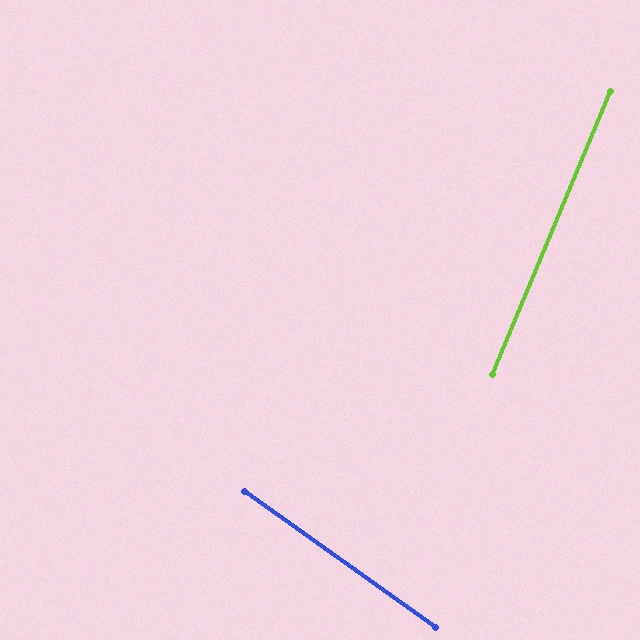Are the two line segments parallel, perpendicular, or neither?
Neither parallel nor perpendicular — they differ by about 77°.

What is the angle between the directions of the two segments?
Approximately 77 degrees.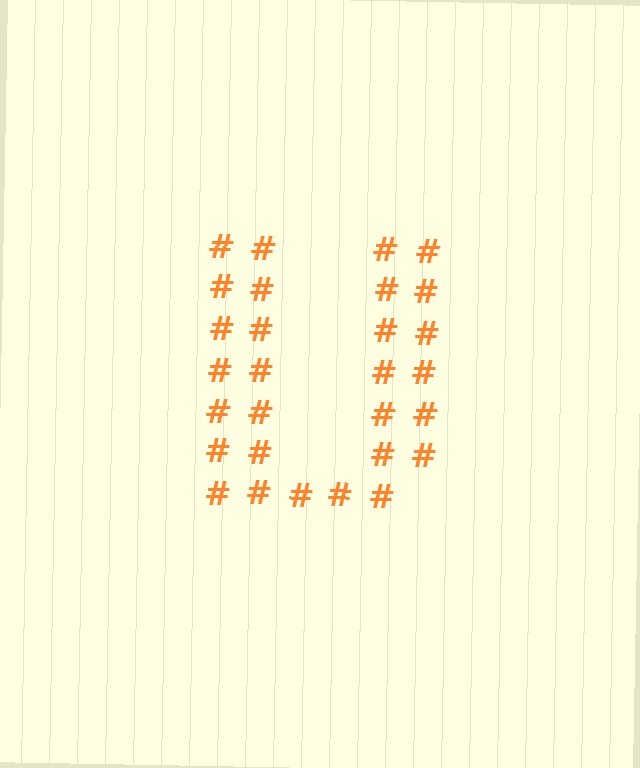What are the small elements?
The small elements are hash symbols.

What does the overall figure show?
The overall figure shows the letter U.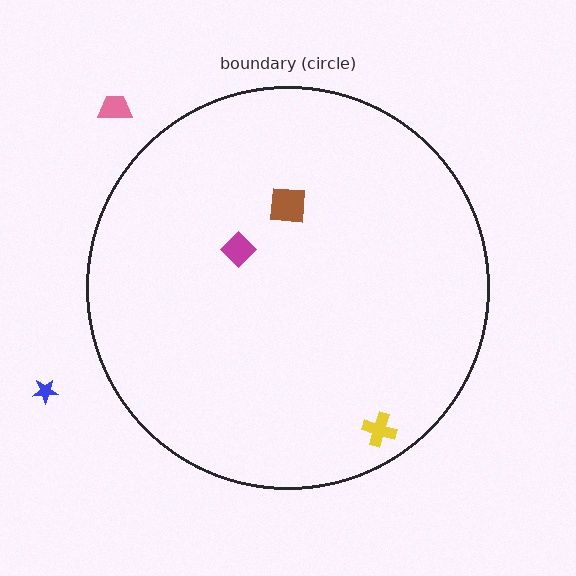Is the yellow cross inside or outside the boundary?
Inside.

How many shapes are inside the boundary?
3 inside, 2 outside.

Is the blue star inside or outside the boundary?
Outside.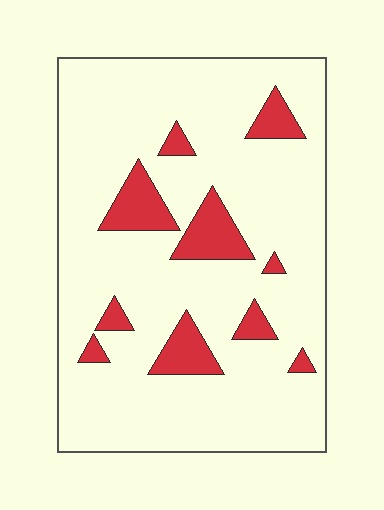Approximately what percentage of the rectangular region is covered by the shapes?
Approximately 15%.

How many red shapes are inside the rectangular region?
10.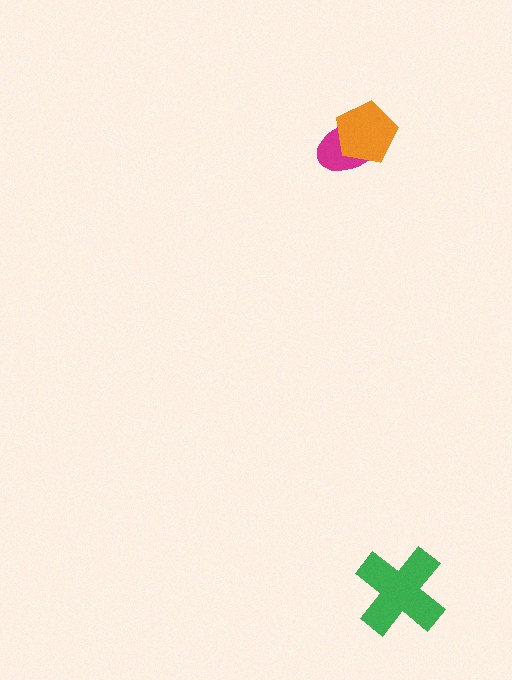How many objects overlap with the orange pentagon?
1 object overlaps with the orange pentagon.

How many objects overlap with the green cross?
0 objects overlap with the green cross.